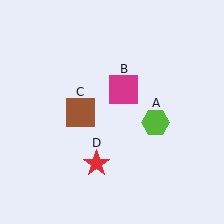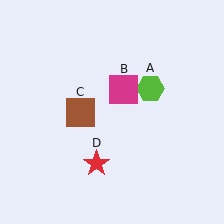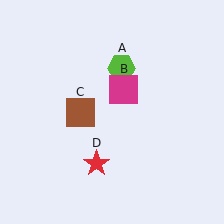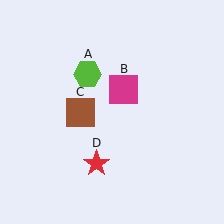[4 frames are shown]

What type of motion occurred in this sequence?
The lime hexagon (object A) rotated counterclockwise around the center of the scene.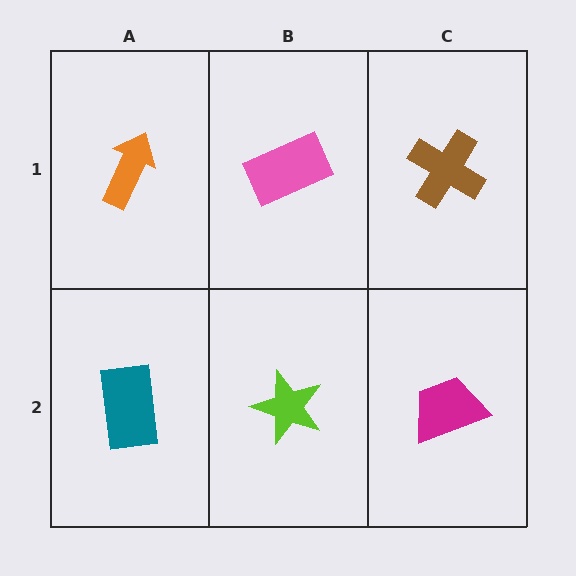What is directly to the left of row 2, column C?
A lime star.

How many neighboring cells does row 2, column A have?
2.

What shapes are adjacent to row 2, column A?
An orange arrow (row 1, column A), a lime star (row 2, column B).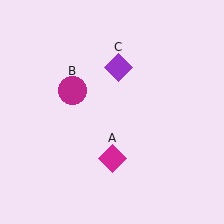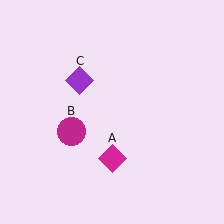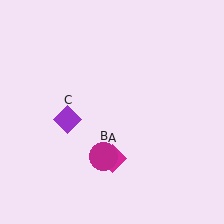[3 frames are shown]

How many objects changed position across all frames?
2 objects changed position: magenta circle (object B), purple diamond (object C).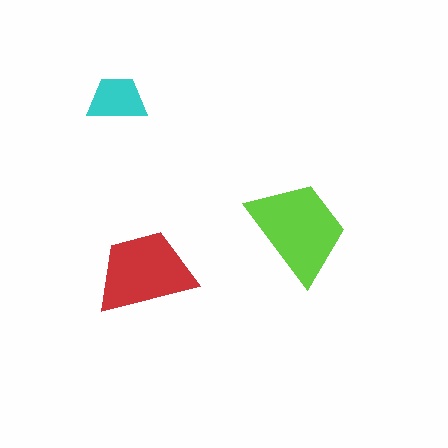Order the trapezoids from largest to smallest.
the lime one, the red one, the cyan one.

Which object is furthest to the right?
The lime trapezoid is rightmost.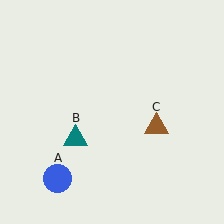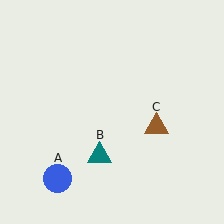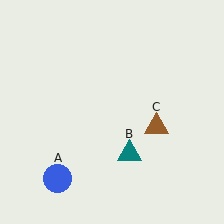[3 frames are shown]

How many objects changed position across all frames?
1 object changed position: teal triangle (object B).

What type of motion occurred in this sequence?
The teal triangle (object B) rotated counterclockwise around the center of the scene.